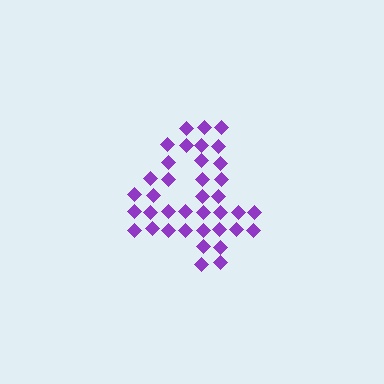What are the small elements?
The small elements are diamonds.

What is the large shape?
The large shape is the digit 4.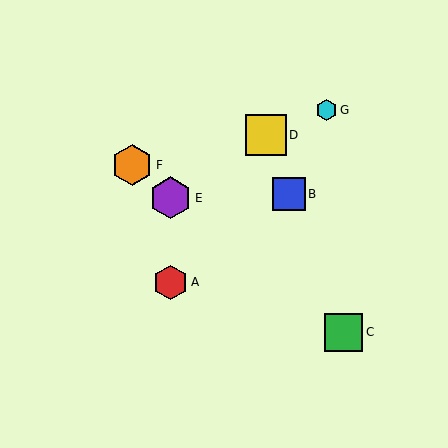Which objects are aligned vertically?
Objects A, E are aligned vertically.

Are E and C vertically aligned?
No, E is at x≈171 and C is at x≈343.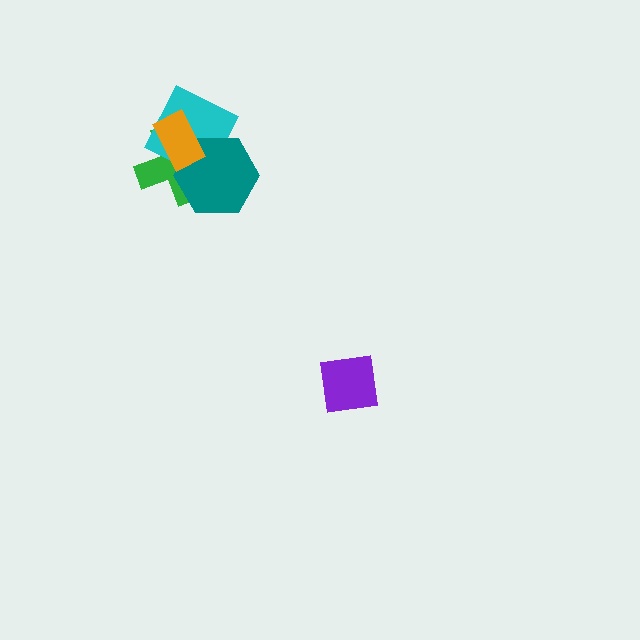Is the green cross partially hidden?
Yes, it is partially covered by another shape.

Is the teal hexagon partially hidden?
Yes, it is partially covered by another shape.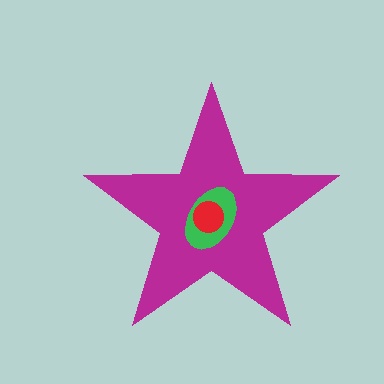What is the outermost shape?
The magenta star.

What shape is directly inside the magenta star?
The green ellipse.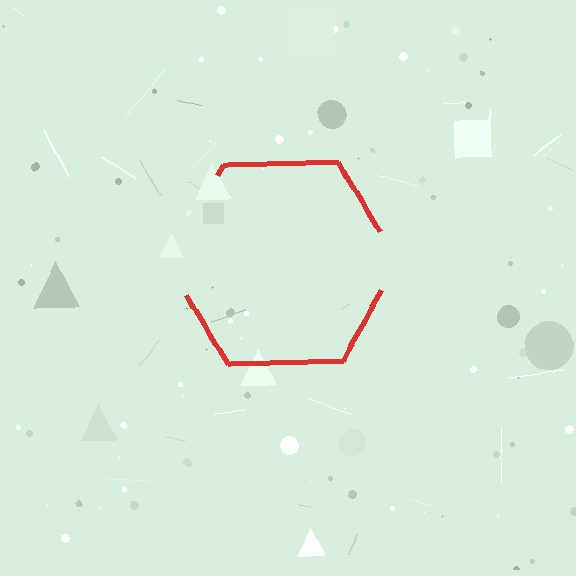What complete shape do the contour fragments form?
The contour fragments form a hexagon.